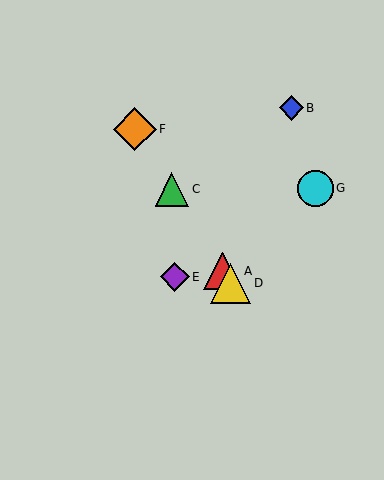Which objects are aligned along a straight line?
Objects A, C, D, F are aligned along a straight line.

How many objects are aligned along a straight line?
4 objects (A, C, D, F) are aligned along a straight line.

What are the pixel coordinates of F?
Object F is at (135, 129).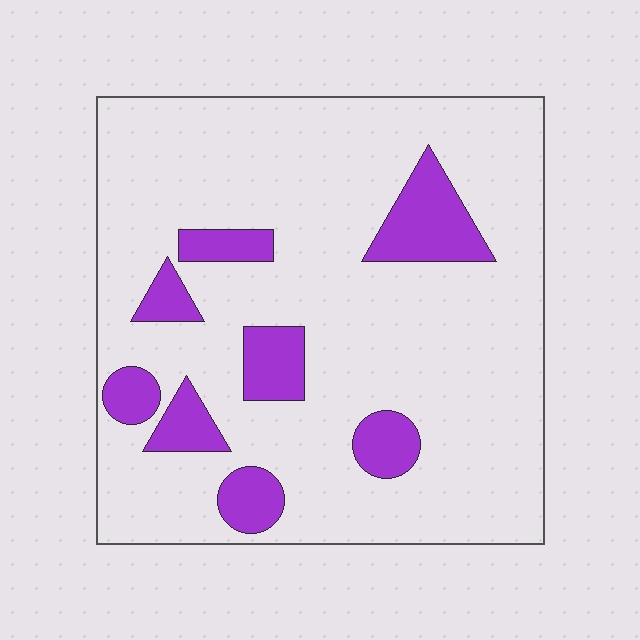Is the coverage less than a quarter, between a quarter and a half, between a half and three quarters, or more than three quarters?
Less than a quarter.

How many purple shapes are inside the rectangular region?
8.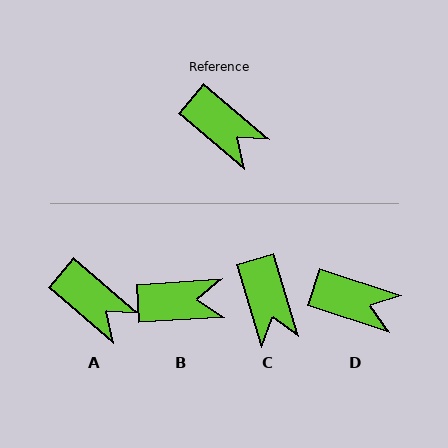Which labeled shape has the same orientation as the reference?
A.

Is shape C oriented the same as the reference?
No, it is off by about 33 degrees.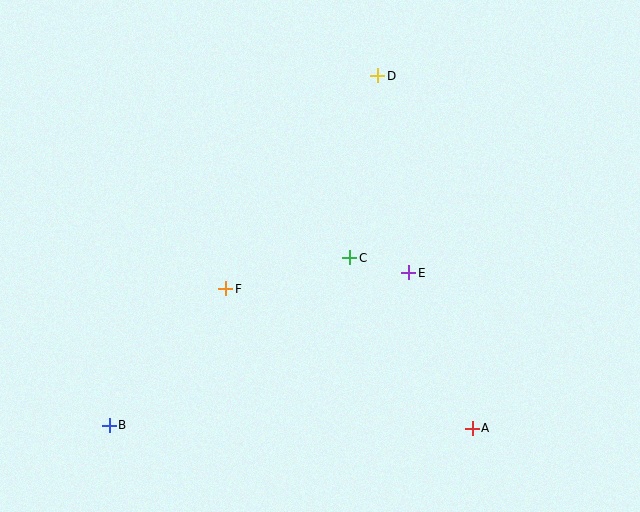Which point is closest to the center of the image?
Point C at (350, 258) is closest to the center.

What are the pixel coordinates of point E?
Point E is at (409, 273).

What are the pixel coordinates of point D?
Point D is at (378, 76).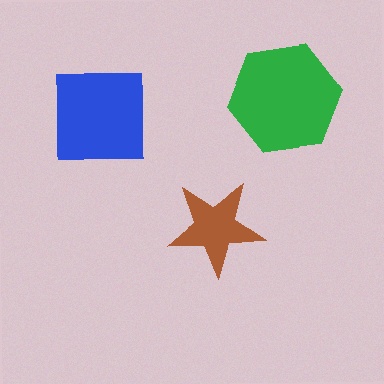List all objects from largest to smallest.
The green hexagon, the blue square, the brown star.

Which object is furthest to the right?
The green hexagon is rightmost.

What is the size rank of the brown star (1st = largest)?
3rd.